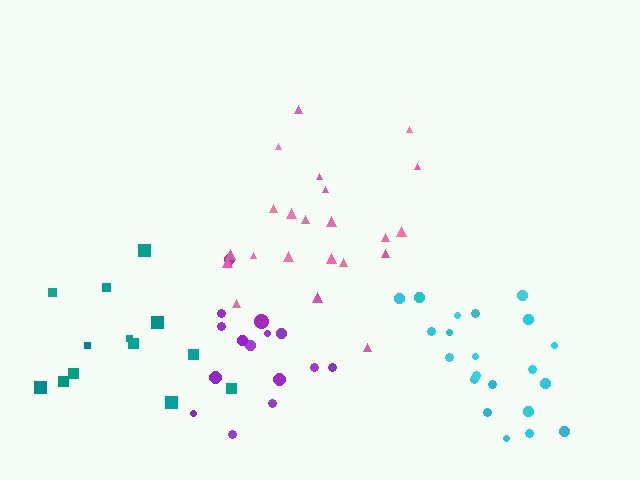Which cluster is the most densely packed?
Cyan.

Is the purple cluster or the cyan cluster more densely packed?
Cyan.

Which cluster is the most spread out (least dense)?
Teal.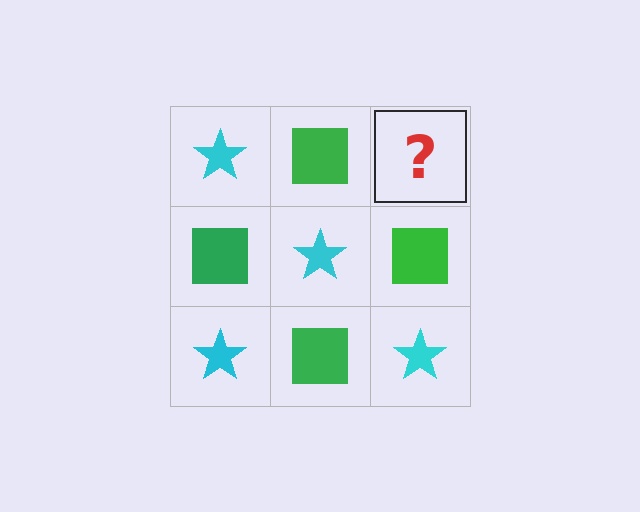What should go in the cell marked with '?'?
The missing cell should contain a cyan star.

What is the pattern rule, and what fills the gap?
The rule is that it alternates cyan star and green square in a checkerboard pattern. The gap should be filled with a cyan star.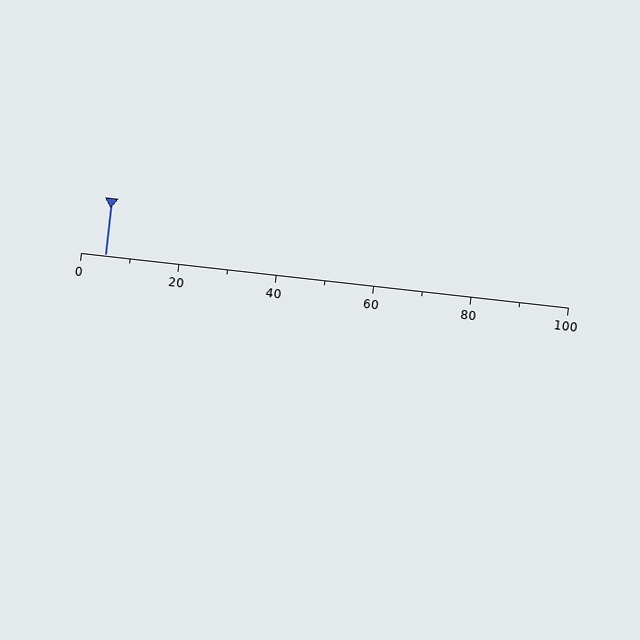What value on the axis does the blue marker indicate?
The marker indicates approximately 5.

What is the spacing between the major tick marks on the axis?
The major ticks are spaced 20 apart.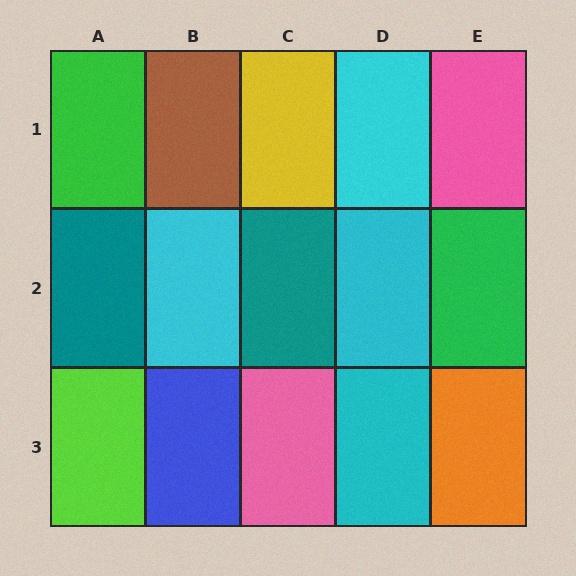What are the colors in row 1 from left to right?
Green, brown, yellow, cyan, pink.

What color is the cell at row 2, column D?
Cyan.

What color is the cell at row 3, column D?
Cyan.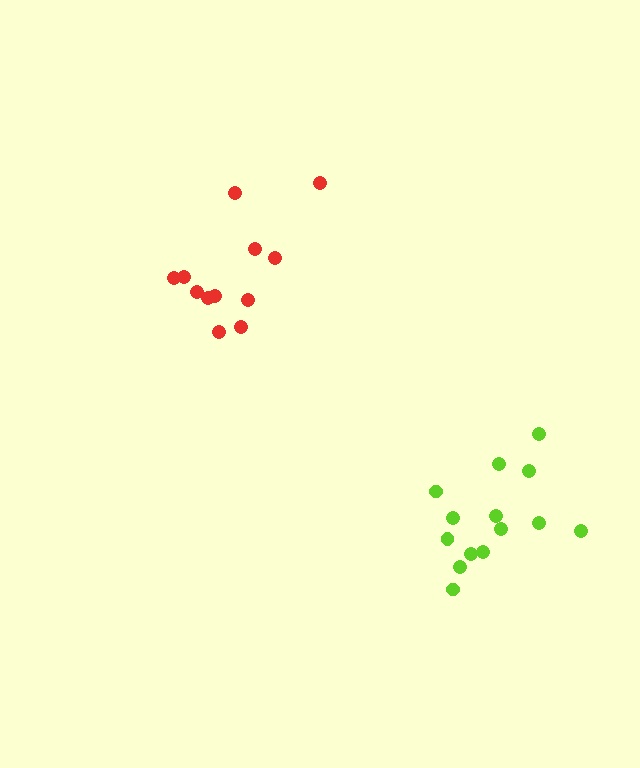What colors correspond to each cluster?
The clusters are colored: red, lime.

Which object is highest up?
The red cluster is topmost.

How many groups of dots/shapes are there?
There are 2 groups.